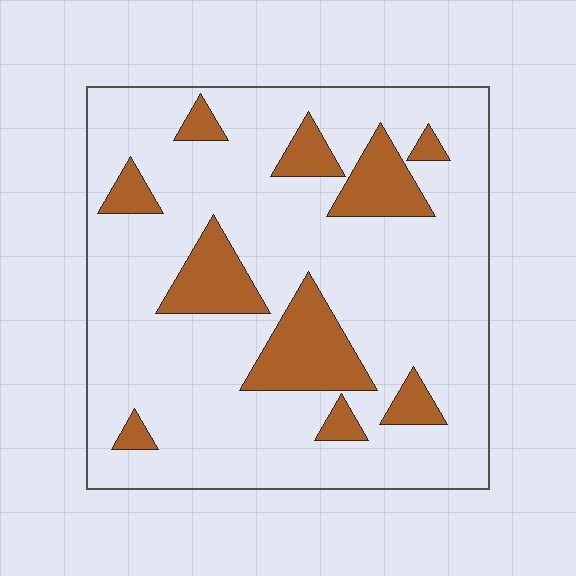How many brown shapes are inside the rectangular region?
10.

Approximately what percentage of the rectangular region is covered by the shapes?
Approximately 20%.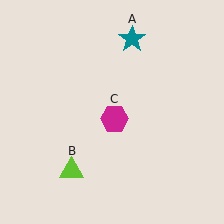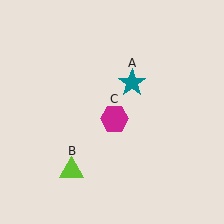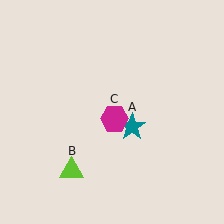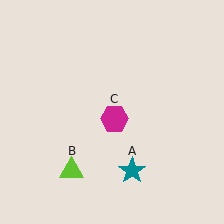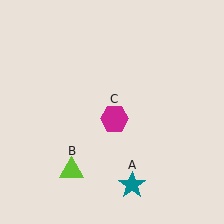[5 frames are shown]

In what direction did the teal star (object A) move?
The teal star (object A) moved down.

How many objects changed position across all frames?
1 object changed position: teal star (object A).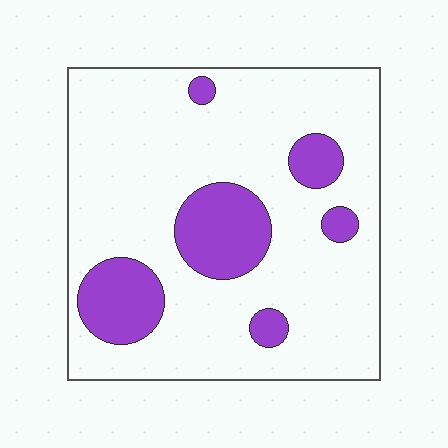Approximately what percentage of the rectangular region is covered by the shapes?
Approximately 20%.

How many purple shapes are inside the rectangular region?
6.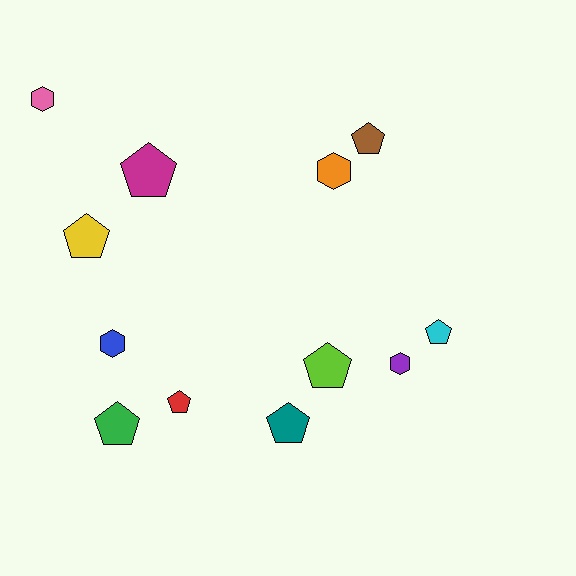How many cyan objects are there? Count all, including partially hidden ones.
There is 1 cyan object.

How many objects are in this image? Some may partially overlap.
There are 12 objects.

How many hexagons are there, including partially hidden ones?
There are 4 hexagons.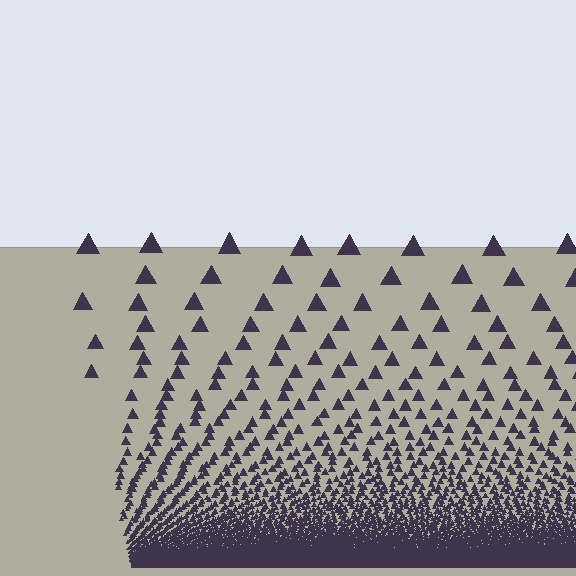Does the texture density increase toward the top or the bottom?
Density increases toward the bottom.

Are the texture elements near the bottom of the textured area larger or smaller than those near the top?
Smaller. The gradient is inverted — elements near the bottom are smaller and denser.